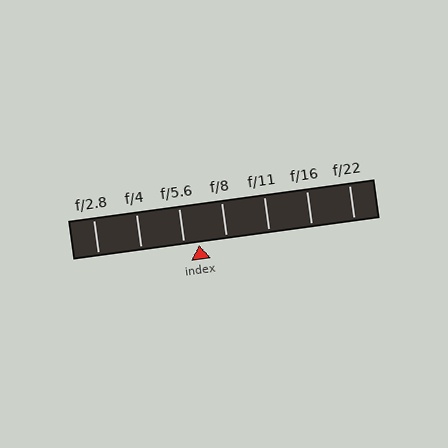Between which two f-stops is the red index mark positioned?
The index mark is between f/5.6 and f/8.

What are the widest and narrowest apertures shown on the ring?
The widest aperture shown is f/2.8 and the narrowest is f/22.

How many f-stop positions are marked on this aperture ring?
There are 7 f-stop positions marked.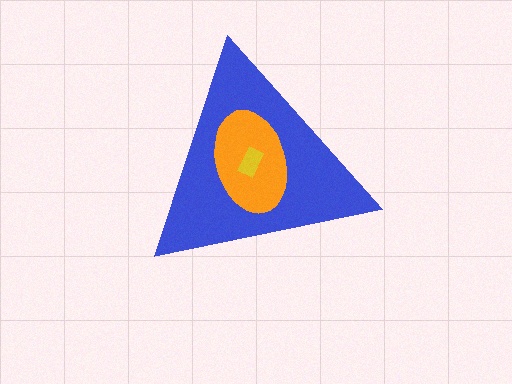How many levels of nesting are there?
3.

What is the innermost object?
The yellow rectangle.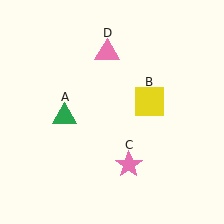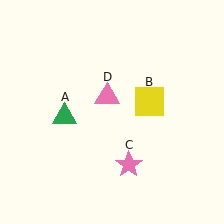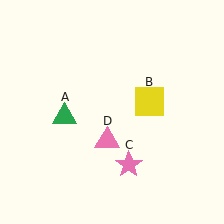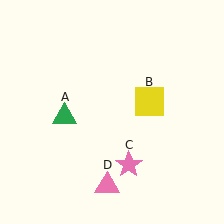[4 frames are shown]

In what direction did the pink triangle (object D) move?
The pink triangle (object D) moved down.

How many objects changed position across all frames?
1 object changed position: pink triangle (object D).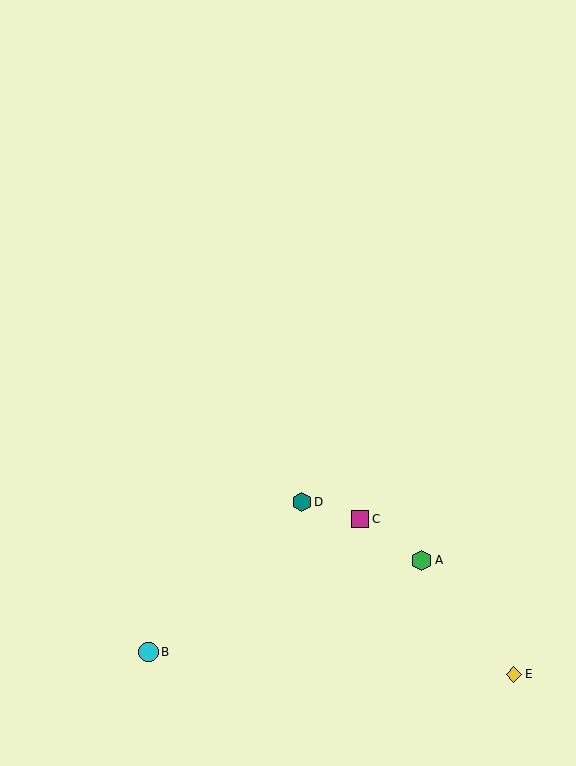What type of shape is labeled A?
Shape A is a green hexagon.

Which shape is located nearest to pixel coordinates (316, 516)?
The teal hexagon (labeled D) at (302, 502) is nearest to that location.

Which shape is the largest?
The green hexagon (labeled A) is the largest.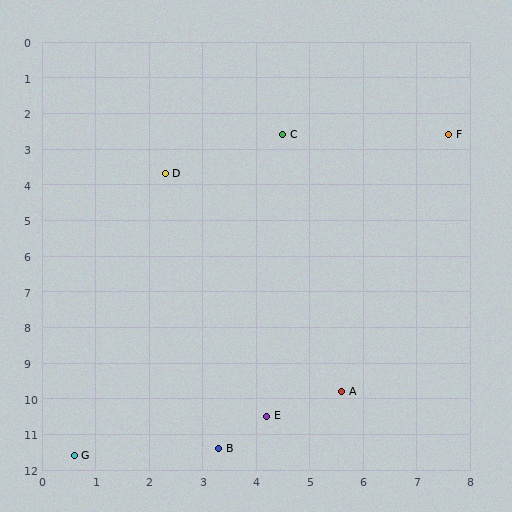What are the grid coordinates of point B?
Point B is at approximately (3.3, 11.4).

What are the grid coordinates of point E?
Point E is at approximately (4.2, 10.5).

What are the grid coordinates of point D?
Point D is at approximately (2.3, 3.7).